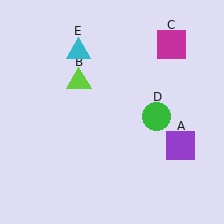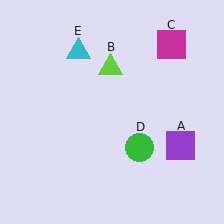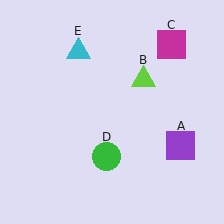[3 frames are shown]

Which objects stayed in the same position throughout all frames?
Purple square (object A) and magenta square (object C) and cyan triangle (object E) remained stationary.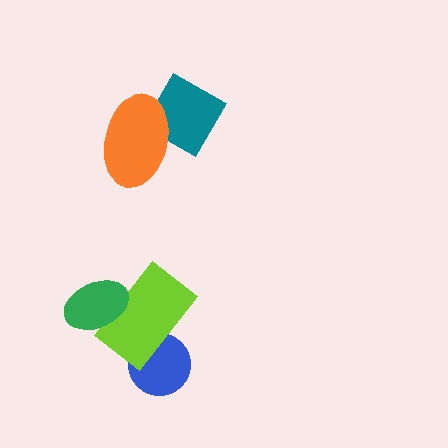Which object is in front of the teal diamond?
The orange ellipse is in front of the teal diamond.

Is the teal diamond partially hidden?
Yes, it is partially covered by another shape.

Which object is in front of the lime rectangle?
The green ellipse is in front of the lime rectangle.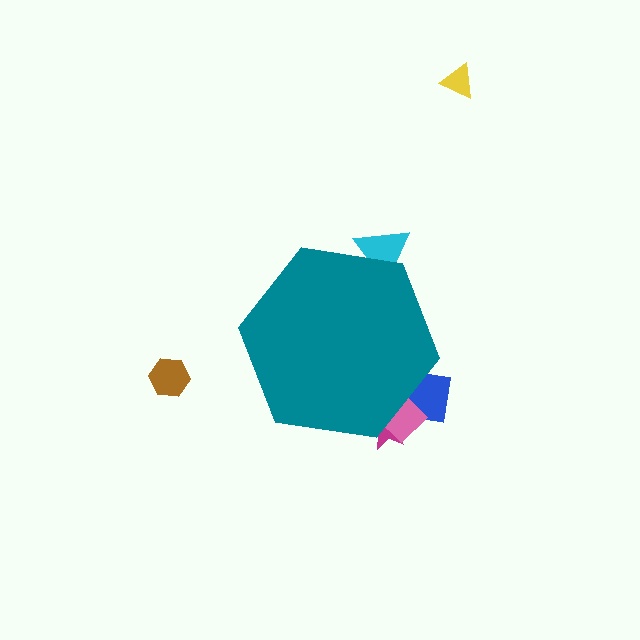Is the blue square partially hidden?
Yes, the blue square is partially hidden behind the teal hexagon.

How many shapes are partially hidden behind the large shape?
4 shapes are partially hidden.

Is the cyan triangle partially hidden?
Yes, the cyan triangle is partially hidden behind the teal hexagon.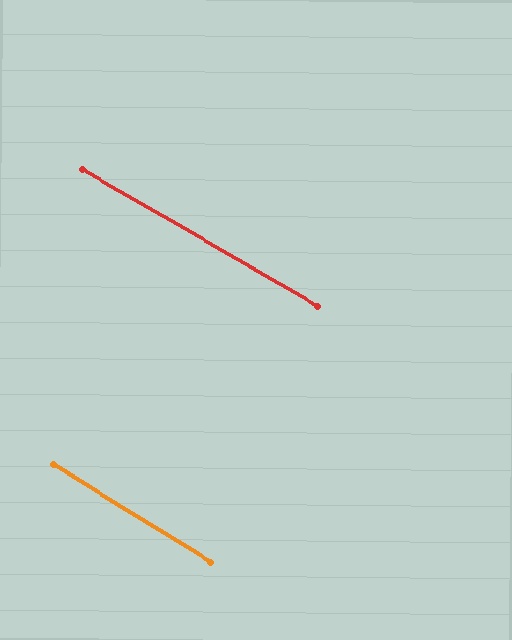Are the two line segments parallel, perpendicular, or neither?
Parallel — their directions differ by only 1.6°.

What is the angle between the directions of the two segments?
Approximately 2 degrees.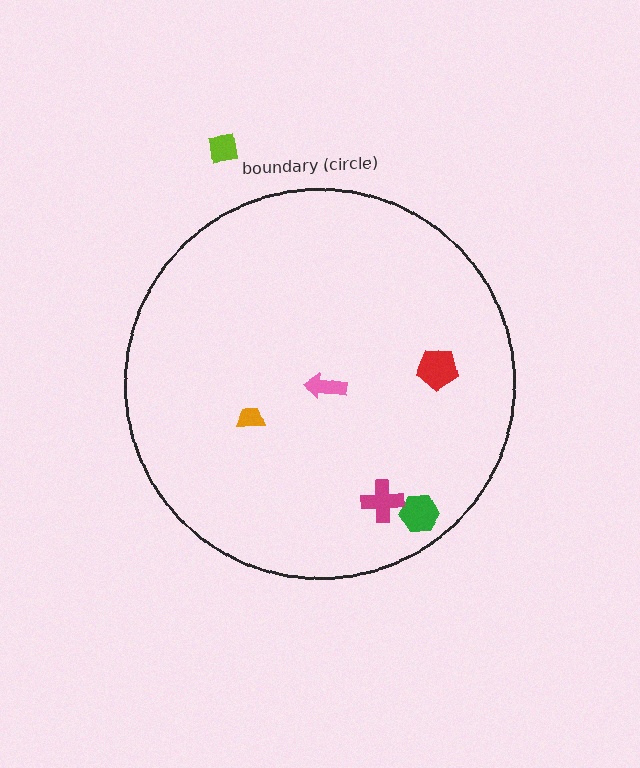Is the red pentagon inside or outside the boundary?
Inside.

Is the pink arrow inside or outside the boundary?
Inside.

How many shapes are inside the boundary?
5 inside, 1 outside.